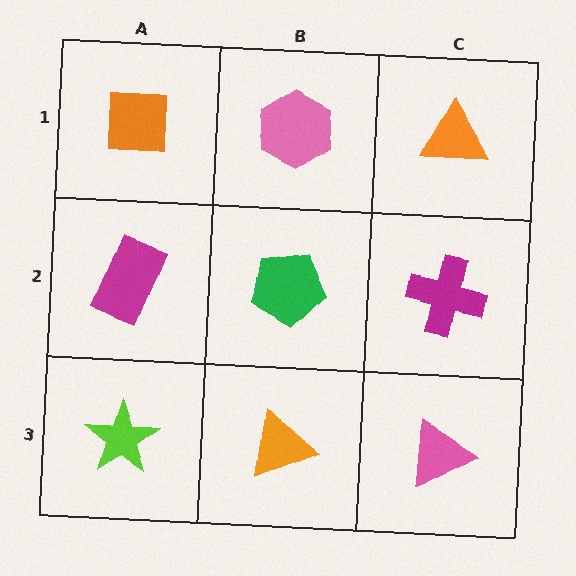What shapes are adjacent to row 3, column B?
A green pentagon (row 2, column B), a lime star (row 3, column A), a pink triangle (row 3, column C).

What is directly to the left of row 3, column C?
An orange triangle.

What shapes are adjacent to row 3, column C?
A magenta cross (row 2, column C), an orange triangle (row 3, column B).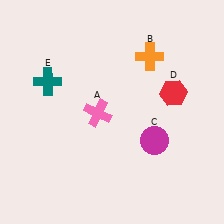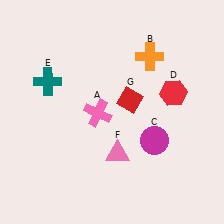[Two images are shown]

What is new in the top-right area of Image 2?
A red diamond (G) was added in the top-right area of Image 2.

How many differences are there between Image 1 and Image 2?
There are 2 differences between the two images.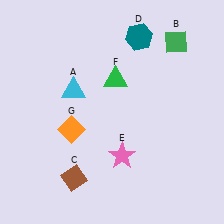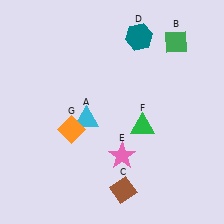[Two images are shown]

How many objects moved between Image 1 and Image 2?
3 objects moved between the two images.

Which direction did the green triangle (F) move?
The green triangle (F) moved down.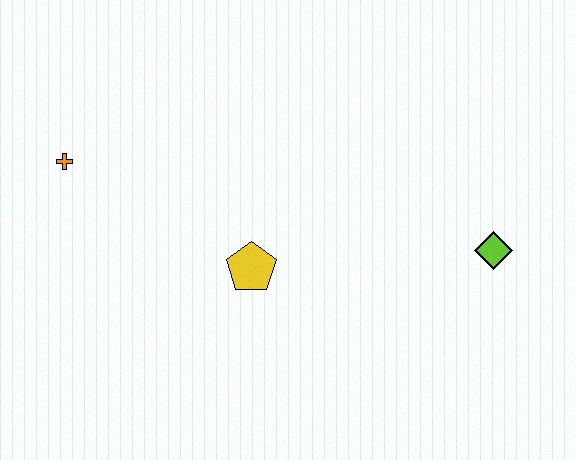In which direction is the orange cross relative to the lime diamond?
The orange cross is to the left of the lime diamond.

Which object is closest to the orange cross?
The yellow pentagon is closest to the orange cross.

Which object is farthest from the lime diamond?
The orange cross is farthest from the lime diamond.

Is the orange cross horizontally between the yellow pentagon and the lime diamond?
No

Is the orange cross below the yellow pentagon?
No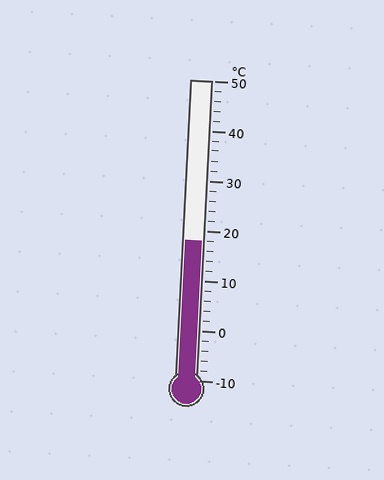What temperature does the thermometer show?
The thermometer shows approximately 18°C.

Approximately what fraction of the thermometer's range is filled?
The thermometer is filled to approximately 45% of its range.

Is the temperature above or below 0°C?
The temperature is above 0°C.